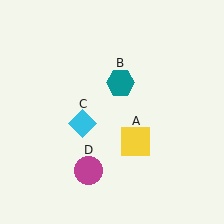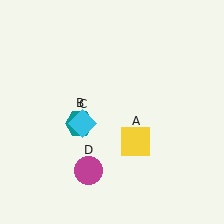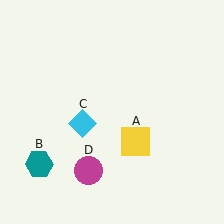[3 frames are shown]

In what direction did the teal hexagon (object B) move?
The teal hexagon (object B) moved down and to the left.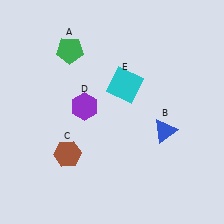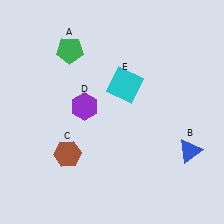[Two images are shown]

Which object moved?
The blue triangle (B) moved right.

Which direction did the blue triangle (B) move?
The blue triangle (B) moved right.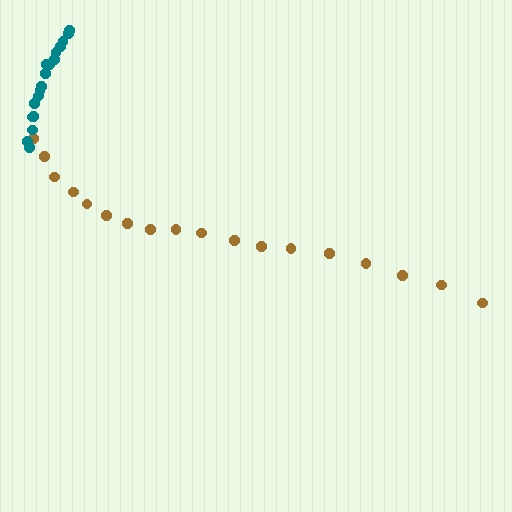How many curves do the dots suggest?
There are 2 distinct paths.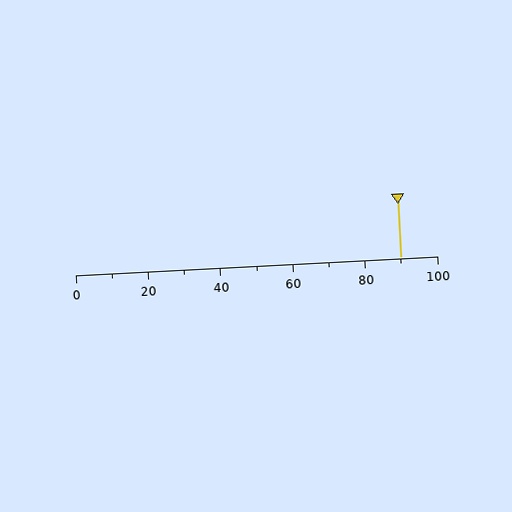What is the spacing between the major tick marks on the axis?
The major ticks are spaced 20 apart.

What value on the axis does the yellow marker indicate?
The marker indicates approximately 90.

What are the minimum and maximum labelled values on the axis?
The axis runs from 0 to 100.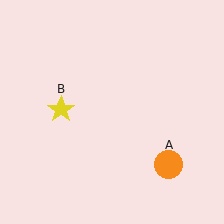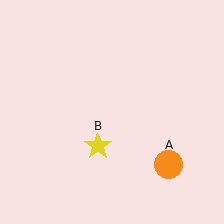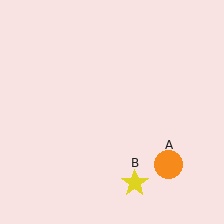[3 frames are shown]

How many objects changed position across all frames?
1 object changed position: yellow star (object B).